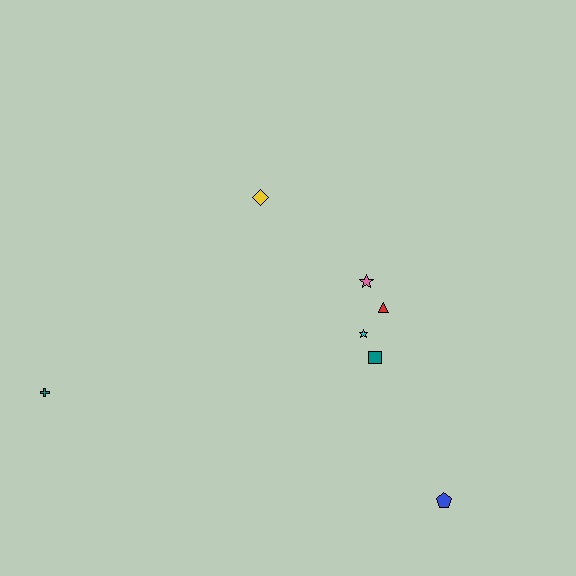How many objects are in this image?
There are 7 objects.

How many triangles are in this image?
There is 1 triangle.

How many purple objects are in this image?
There are no purple objects.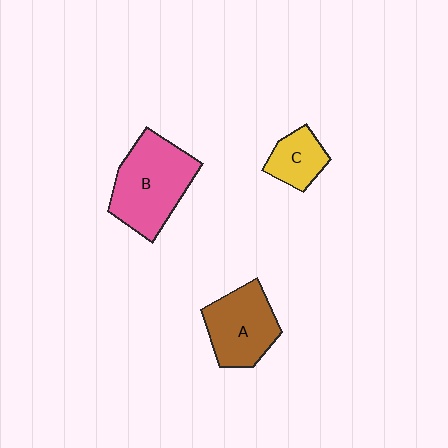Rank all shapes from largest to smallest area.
From largest to smallest: B (pink), A (brown), C (yellow).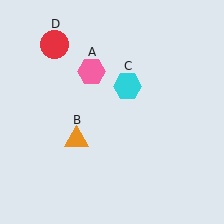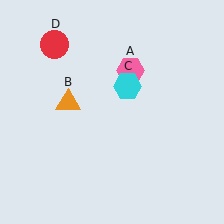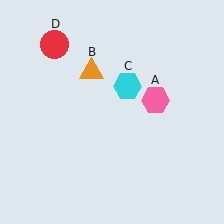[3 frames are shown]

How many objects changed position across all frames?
2 objects changed position: pink hexagon (object A), orange triangle (object B).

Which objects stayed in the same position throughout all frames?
Cyan hexagon (object C) and red circle (object D) remained stationary.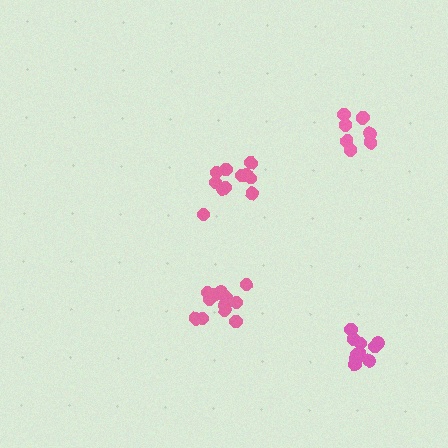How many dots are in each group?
Group 1: 10 dots, Group 2: 8 dots, Group 3: 13 dots, Group 4: 11 dots (42 total).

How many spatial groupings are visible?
There are 4 spatial groupings.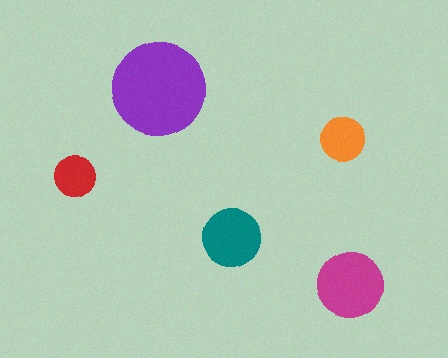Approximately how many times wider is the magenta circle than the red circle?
About 1.5 times wider.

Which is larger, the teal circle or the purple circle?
The purple one.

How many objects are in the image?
There are 5 objects in the image.